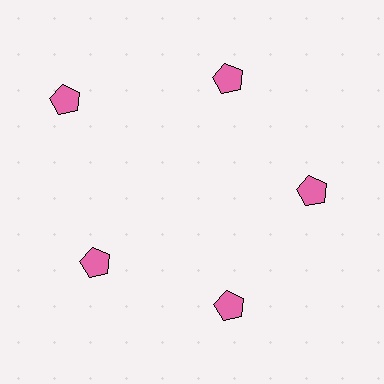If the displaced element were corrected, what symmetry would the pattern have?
It would have 5-fold rotational symmetry — the pattern would map onto itself every 72 degrees.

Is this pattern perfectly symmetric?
No. The 5 pink pentagons are arranged in a ring, but one element near the 10 o'clock position is pushed outward from the center, breaking the 5-fold rotational symmetry.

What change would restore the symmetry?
The symmetry would be restored by moving it inward, back onto the ring so that all 5 pentagons sit at equal angles and equal distance from the center.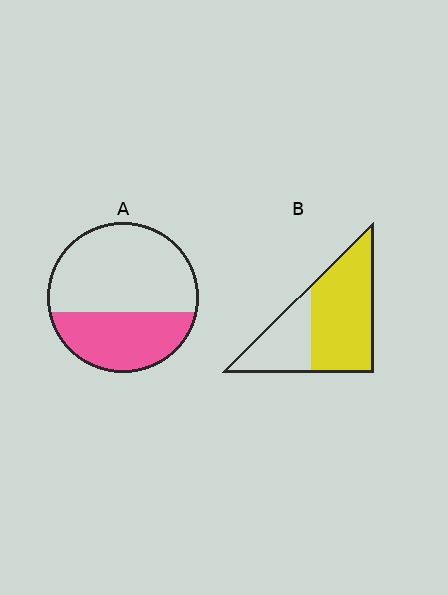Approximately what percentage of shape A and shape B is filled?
A is approximately 40% and B is approximately 65%.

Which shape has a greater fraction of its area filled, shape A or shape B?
Shape B.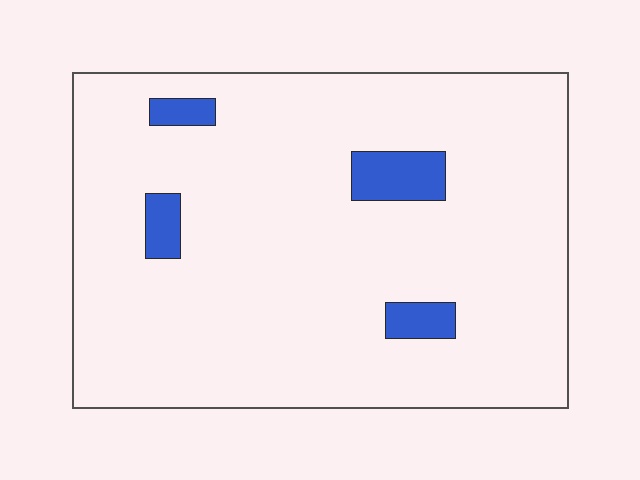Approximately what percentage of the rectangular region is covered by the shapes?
Approximately 5%.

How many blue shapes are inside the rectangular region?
4.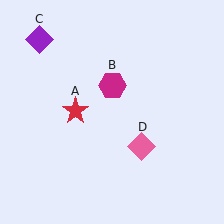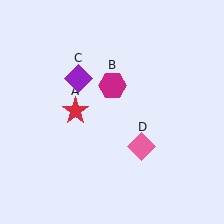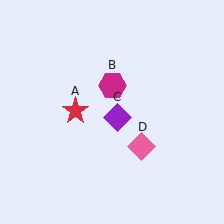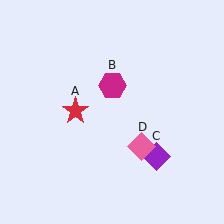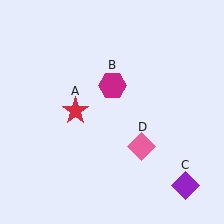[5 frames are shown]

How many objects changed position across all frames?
1 object changed position: purple diamond (object C).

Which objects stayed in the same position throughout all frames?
Red star (object A) and magenta hexagon (object B) and pink diamond (object D) remained stationary.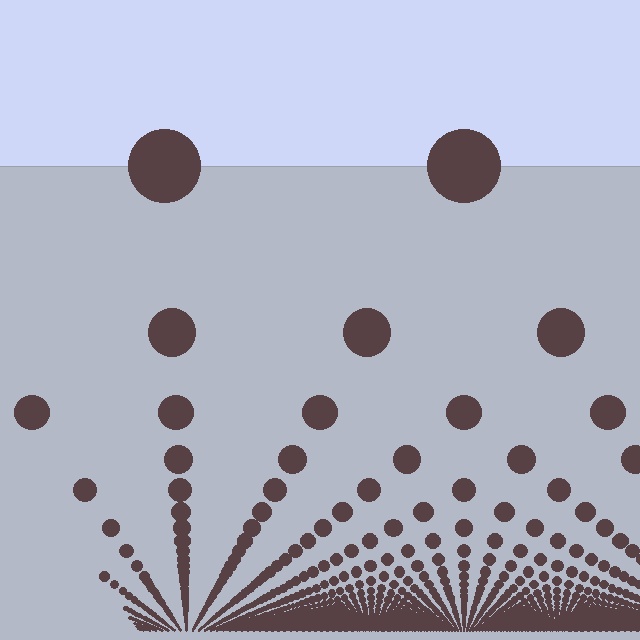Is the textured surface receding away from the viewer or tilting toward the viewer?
The surface appears to tilt toward the viewer. Texture elements get larger and sparser toward the top.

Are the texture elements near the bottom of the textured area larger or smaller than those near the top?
Smaller. The gradient is inverted — elements near the bottom are smaller and denser.